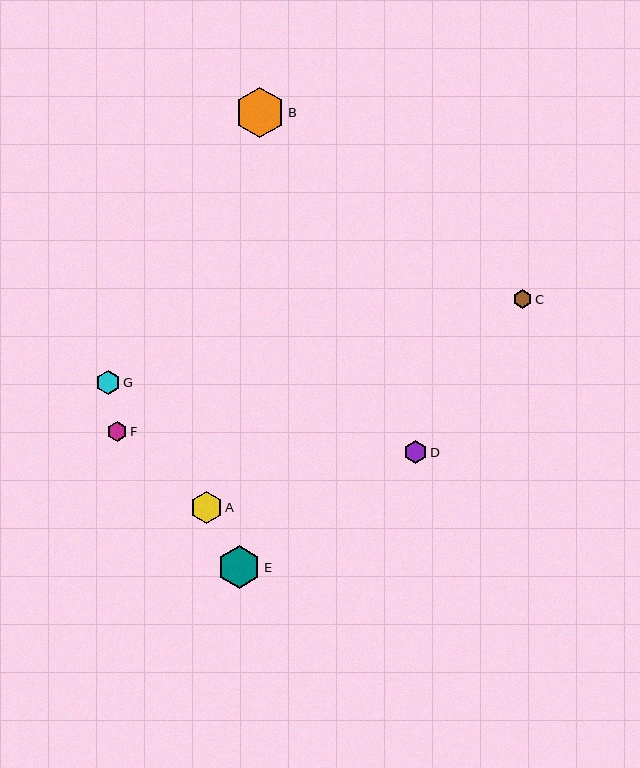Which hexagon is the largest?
Hexagon B is the largest with a size of approximately 50 pixels.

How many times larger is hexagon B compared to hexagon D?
Hexagon B is approximately 2.3 times the size of hexagon D.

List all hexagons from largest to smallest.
From largest to smallest: B, E, A, G, D, F, C.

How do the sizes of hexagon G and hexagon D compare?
Hexagon G and hexagon D are approximately the same size.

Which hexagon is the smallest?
Hexagon C is the smallest with a size of approximately 19 pixels.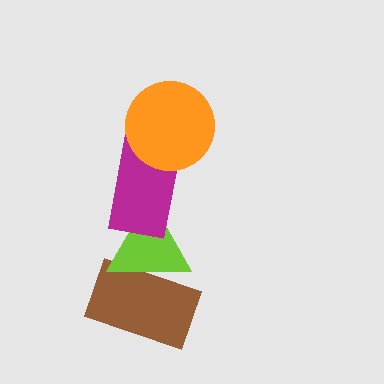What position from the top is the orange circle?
The orange circle is 1st from the top.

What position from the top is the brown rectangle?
The brown rectangle is 4th from the top.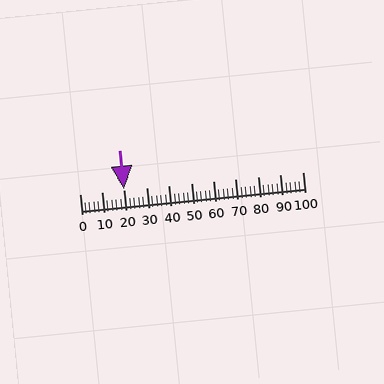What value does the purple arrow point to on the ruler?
The purple arrow points to approximately 20.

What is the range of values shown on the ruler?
The ruler shows values from 0 to 100.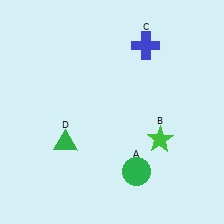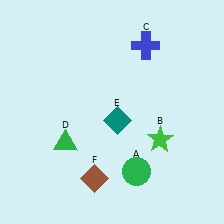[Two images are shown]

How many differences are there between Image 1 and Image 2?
There are 2 differences between the two images.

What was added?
A teal diamond (E), a brown diamond (F) were added in Image 2.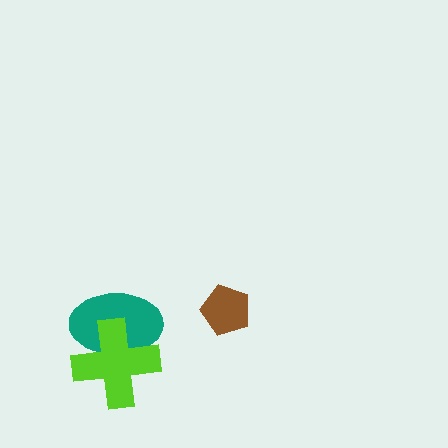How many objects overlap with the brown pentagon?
0 objects overlap with the brown pentagon.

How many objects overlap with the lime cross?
1 object overlaps with the lime cross.